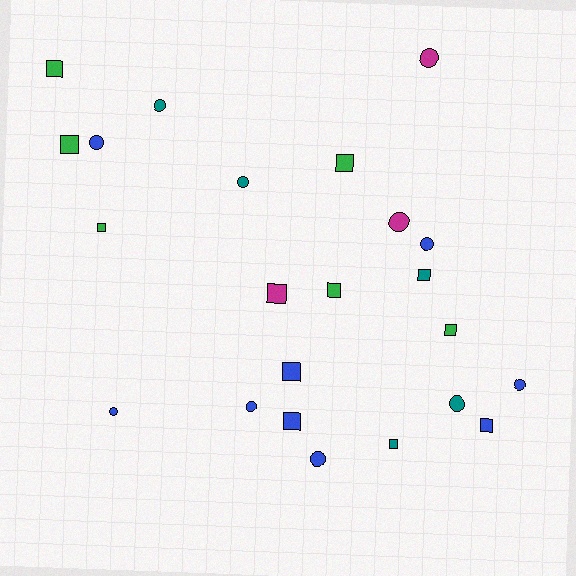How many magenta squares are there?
There is 1 magenta square.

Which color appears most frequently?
Blue, with 9 objects.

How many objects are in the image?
There are 23 objects.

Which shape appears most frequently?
Square, with 12 objects.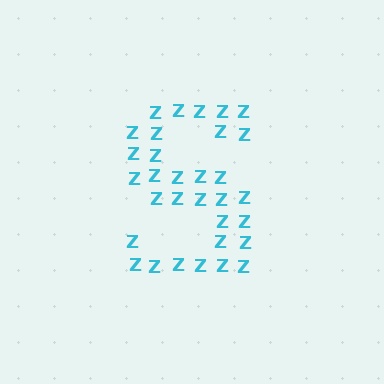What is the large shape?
The large shape is the letter S.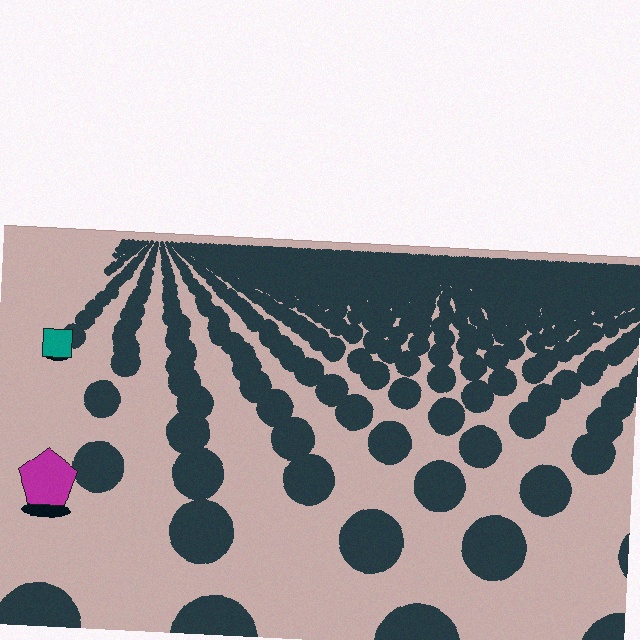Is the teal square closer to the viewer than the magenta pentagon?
No. The magenta pentagon is closer — you can tell from the texture gradient: the ground texture is coarser near it.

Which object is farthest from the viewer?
The teal square is farthest from the viewer. It appears smaller and the ground texture around it is denser.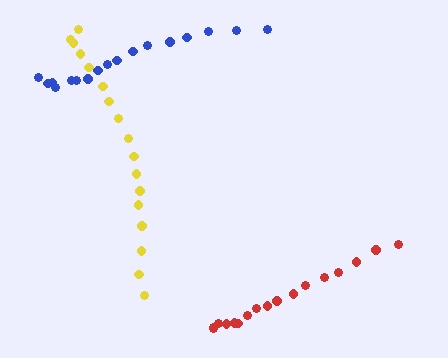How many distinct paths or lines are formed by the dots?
There are 3 distinct paths.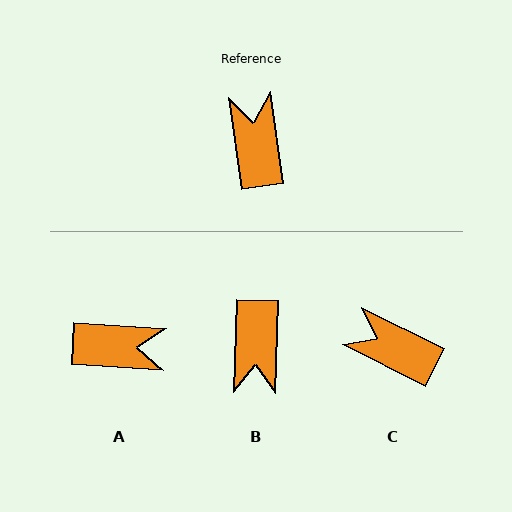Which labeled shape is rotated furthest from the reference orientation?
B, about 170 degrees away.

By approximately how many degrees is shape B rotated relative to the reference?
Approximately 170 degrees counter-clockwise.